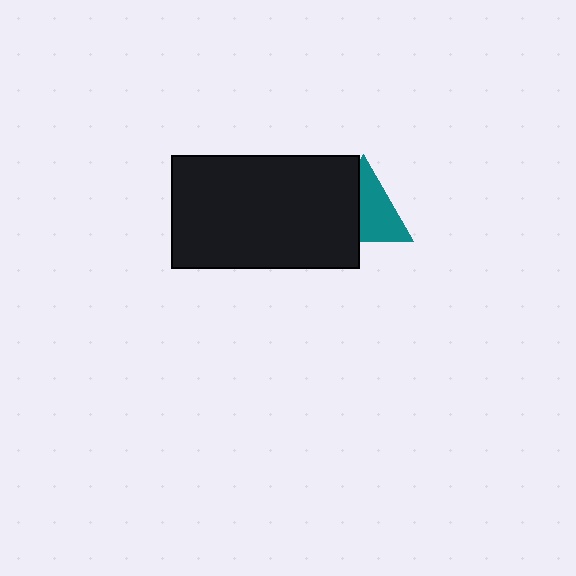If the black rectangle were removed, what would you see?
You would see the complete teal triangle.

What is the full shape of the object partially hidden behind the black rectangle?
The partially hidden object is a teal triangle.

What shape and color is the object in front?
The object in front is a black rectangle.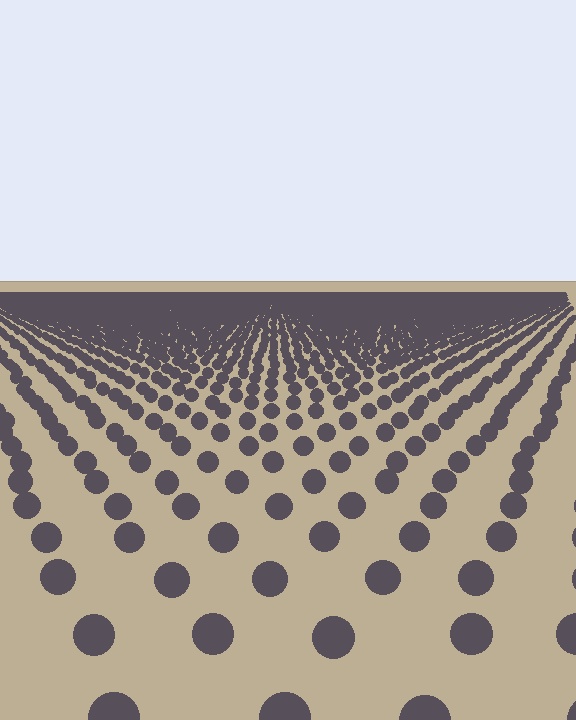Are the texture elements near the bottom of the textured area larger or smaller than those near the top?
Larger. Near the bottom, elements are closer to the viewer and appear at a bigger on-screen size.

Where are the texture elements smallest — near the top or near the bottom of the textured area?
Near the top.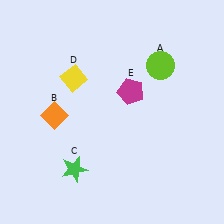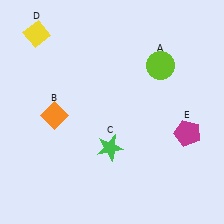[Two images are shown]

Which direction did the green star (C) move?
The green star (C) moved right.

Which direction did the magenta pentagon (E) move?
The magenta pentagon (E) moved right.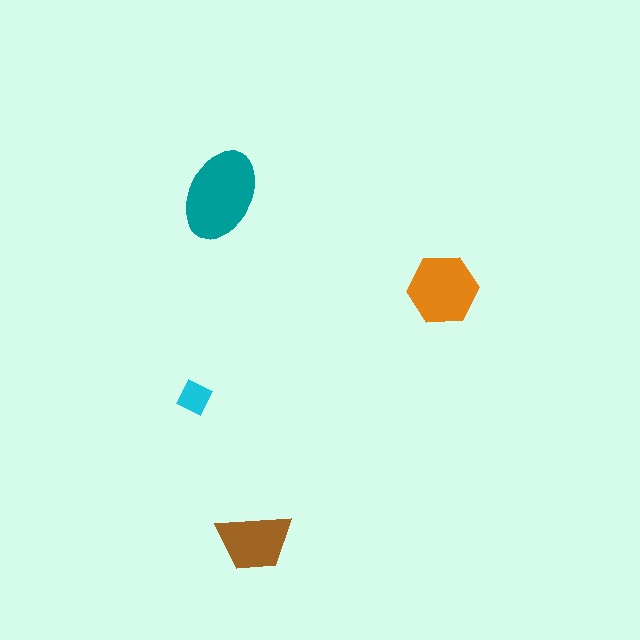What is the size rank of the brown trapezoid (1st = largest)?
3rd.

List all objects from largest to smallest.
The teal ellipse, the orange hexagon, the brown trapezoid, the cyan diamond.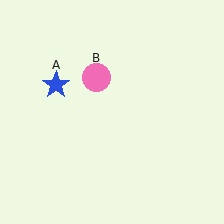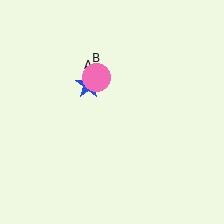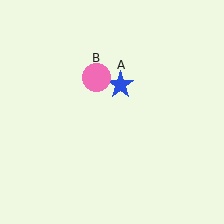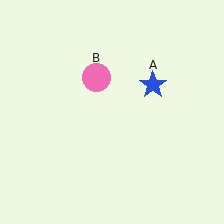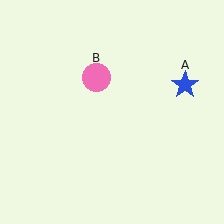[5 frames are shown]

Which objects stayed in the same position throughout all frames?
Pink circle (object B) remained stationary.